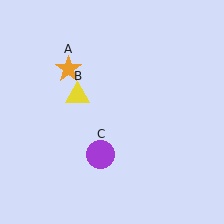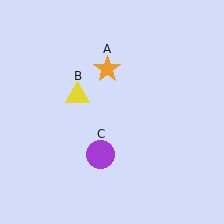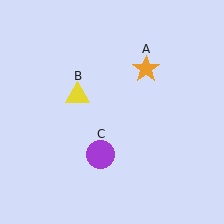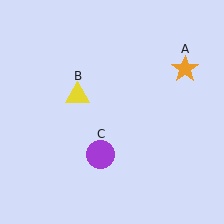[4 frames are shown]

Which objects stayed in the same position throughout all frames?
Yellow triangle (object B) and purple circle (object C) remained stationary.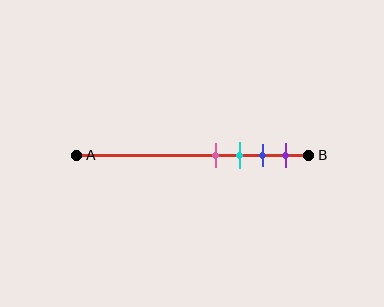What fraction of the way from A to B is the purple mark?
The purple mark is approximately 90% (0.9) of the way from A to B.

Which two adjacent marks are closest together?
The pink and cyan marks are the closest adjacent pair.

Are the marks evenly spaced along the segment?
Yes, the marks are approximately evenly spaced.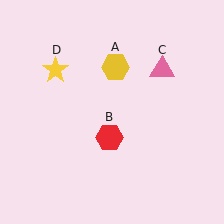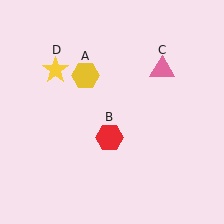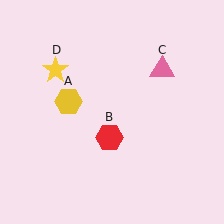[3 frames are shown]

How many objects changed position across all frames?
1 object changed position: yellow hexagon (object A).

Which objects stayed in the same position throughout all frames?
Red hexagon (object B) and pink triangle (object C) and yellow star (object D) remained stationary.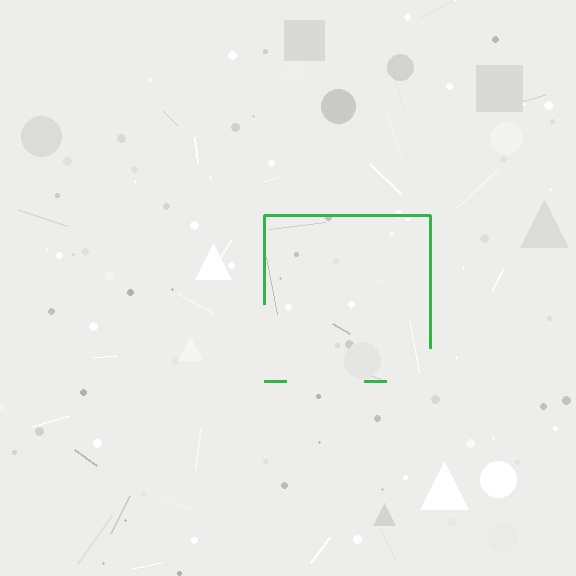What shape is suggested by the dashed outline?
The dashed outline suggests a square.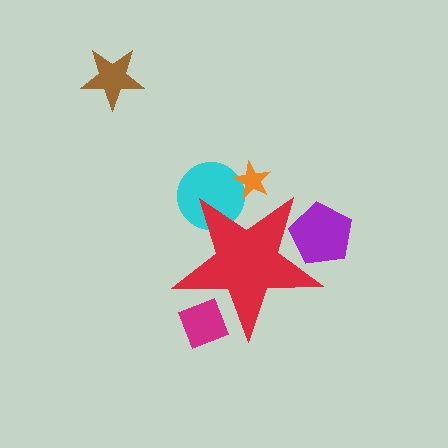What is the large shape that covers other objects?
A red star.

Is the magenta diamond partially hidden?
Yes, the magenta diamond is partially hidden behind the red star.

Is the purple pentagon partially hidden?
Yes, the purple pentagon is partially hidden behind the red star.